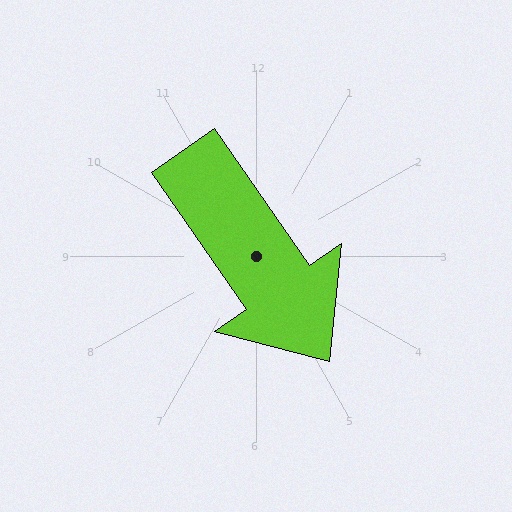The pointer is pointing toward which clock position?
Roughly 5 o'clock.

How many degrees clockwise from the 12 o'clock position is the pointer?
Approximately 145 degrees.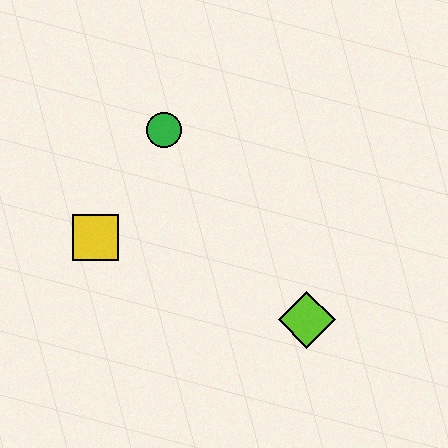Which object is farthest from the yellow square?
The lime diamond is farthest from the yellow square.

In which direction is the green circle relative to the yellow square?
The green circle is above the yellow square.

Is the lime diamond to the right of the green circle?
Yes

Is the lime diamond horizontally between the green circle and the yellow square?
No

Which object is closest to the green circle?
The yellow square is closest to the green circle.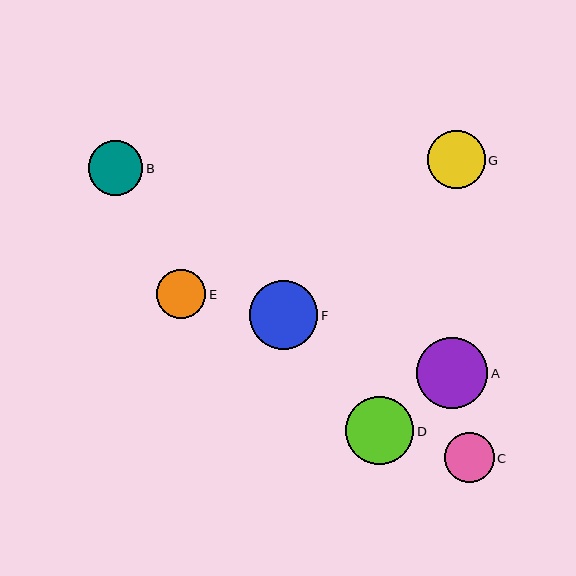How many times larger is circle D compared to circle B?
Circle D is approximately 1.3 times the size of circle B.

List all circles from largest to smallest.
From largest to smallest: A, F, D, G, B, C, E.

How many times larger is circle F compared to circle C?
Circle F is approximately 1.4 times the size of circle C.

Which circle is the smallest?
Circle E is the smallest with a size of approximately 49 pixels.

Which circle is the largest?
Circle A is the largest with a size of approximately 72 pixels.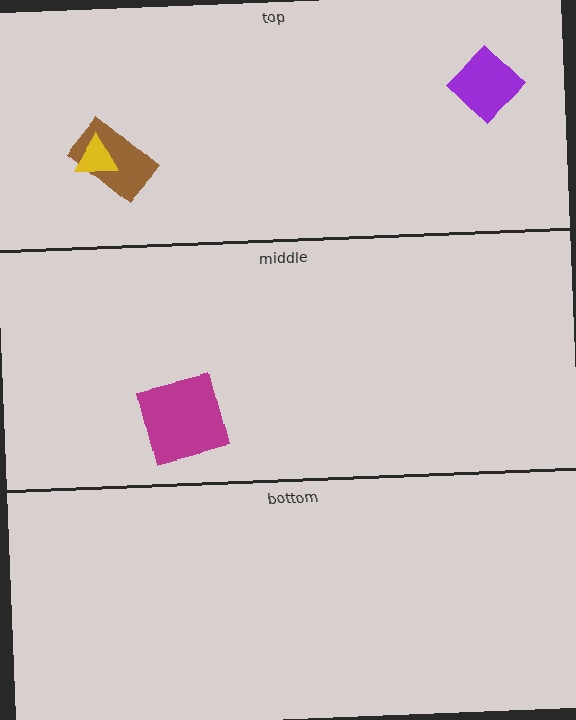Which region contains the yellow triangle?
The top region.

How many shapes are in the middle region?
1.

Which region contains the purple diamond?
The top region.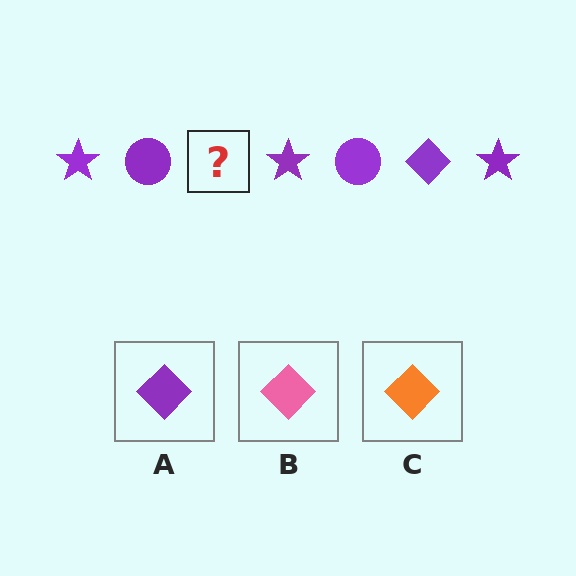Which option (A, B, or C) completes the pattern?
A.